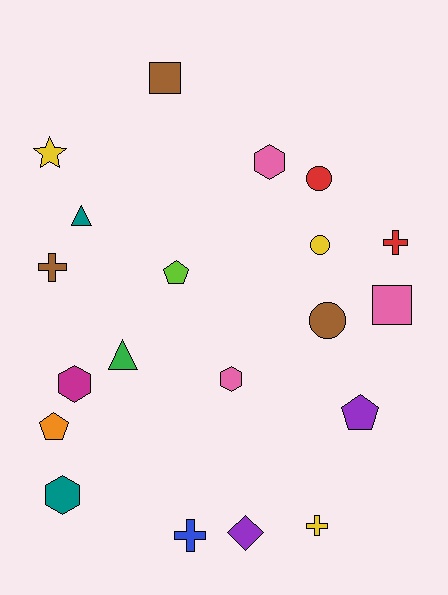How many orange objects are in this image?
There is 1 orange object.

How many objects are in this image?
There are 20 objects.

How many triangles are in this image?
There are 2 triangles.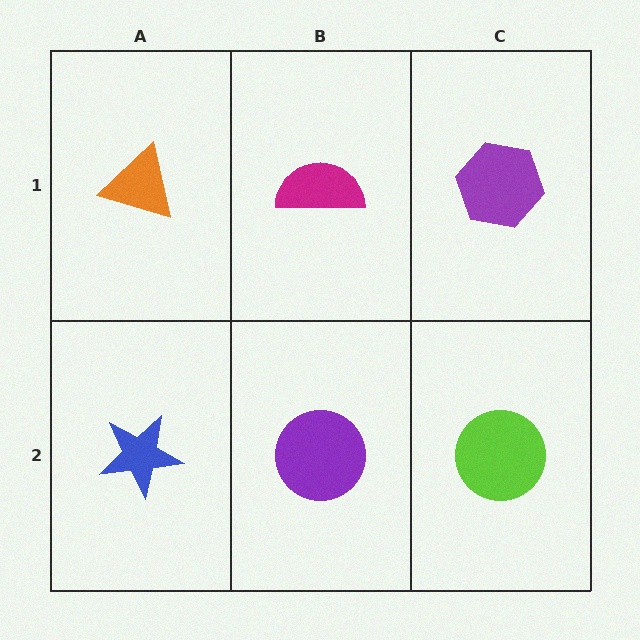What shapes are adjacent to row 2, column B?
A magenta semicircle (row 1, column B), a blue star (row 2, column A), a lime circle (row 2, column C).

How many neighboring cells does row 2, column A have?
2.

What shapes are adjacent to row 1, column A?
A blue star (row 2, column A), a magenta semicircle (row 1, column B).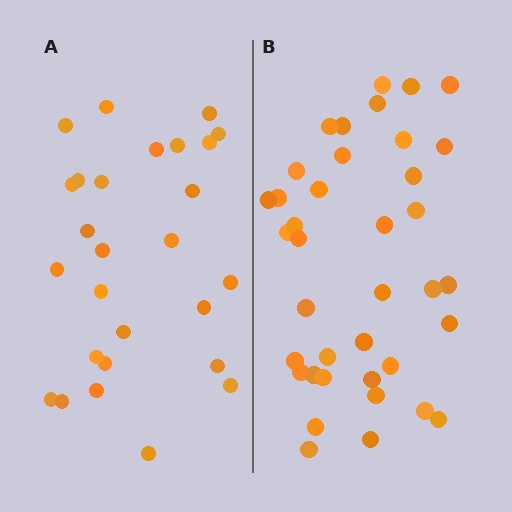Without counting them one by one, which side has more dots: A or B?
Region B (the right region) has more dots.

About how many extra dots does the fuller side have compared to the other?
Region B has roughly 12 or so more dots than region A.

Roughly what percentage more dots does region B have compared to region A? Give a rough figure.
About 40% more.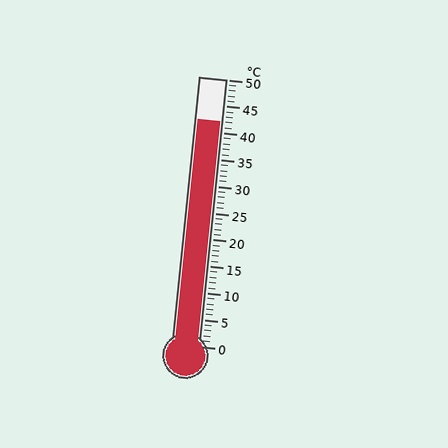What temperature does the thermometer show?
The thermometer shows approximately 42°C.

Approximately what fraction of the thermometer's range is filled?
The thermometer is filled to approximately 85% of its range.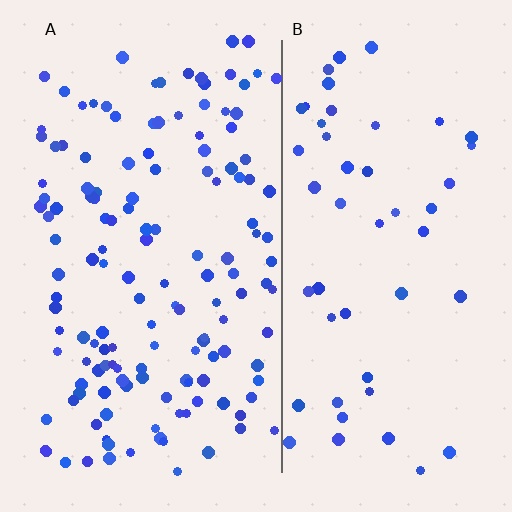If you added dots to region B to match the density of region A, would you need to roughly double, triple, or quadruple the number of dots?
Approximately triple.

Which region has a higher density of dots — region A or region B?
A (the left).